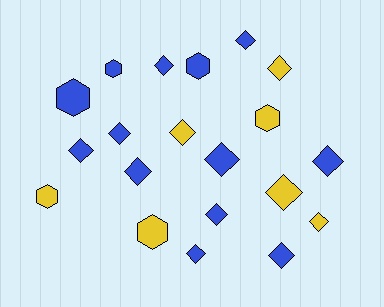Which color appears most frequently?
Blue, with 13 objects.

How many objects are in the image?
There are 20 objects.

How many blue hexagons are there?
There are 3 blue hexagons.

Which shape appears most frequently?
Diamond, with 14 objects.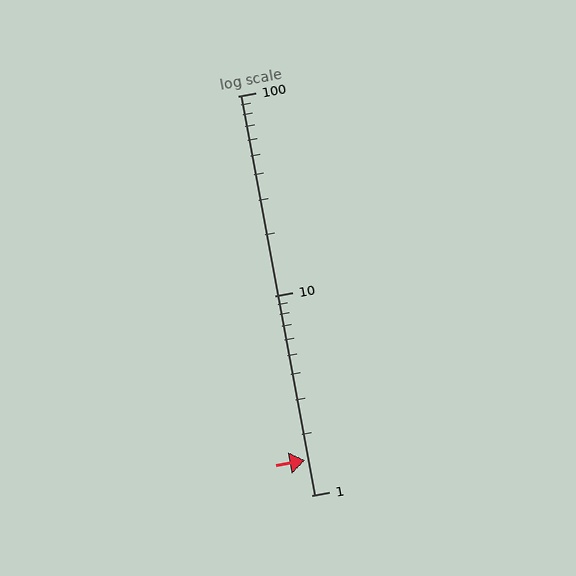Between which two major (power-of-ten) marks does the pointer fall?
The pointer is between 1 and 10.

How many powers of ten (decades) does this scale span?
The scale spans 2 decades, from 1 to 100.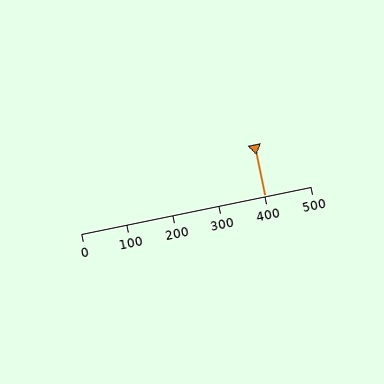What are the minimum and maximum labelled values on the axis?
The axis runs from 0 to 500.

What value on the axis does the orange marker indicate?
The marker indicates approximately 400.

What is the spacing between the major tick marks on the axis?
The major ticks are spaced 100 apart.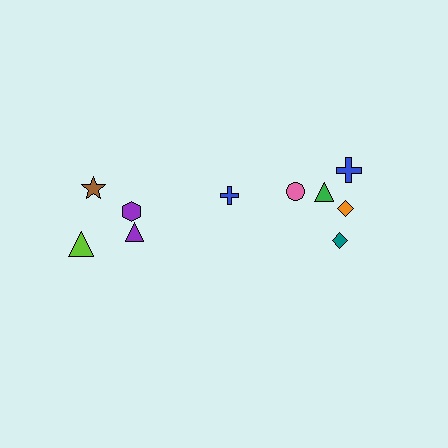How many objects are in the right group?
There are 6 objects.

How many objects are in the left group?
There are 4 objects.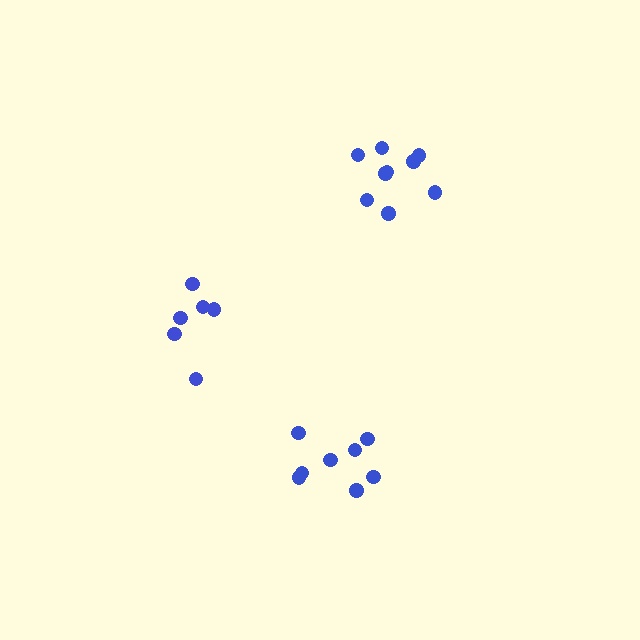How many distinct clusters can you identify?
There are 3 distinct clusters.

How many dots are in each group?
Group 1: 9 dots, Group 2: 8 dots, Group 3: 6 dots (23 total).